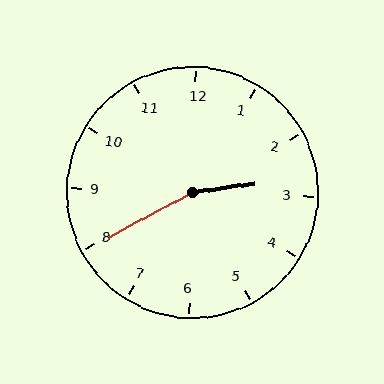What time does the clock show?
2:40.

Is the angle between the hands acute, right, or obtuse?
It is obtuse.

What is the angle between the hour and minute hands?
Approximately 160 degrees.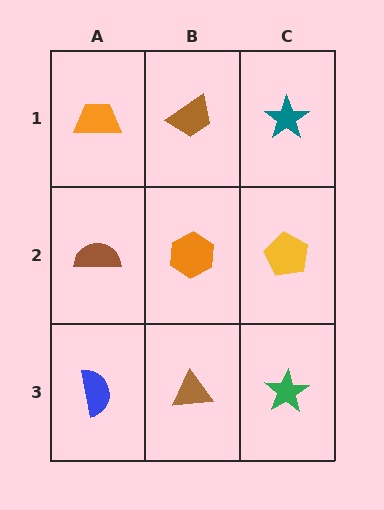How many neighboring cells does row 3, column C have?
2.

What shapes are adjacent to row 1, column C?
A yellow pentagon (row 2, column C), a brown trapezoid (row 1, column B).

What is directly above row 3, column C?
A yellow pentagon.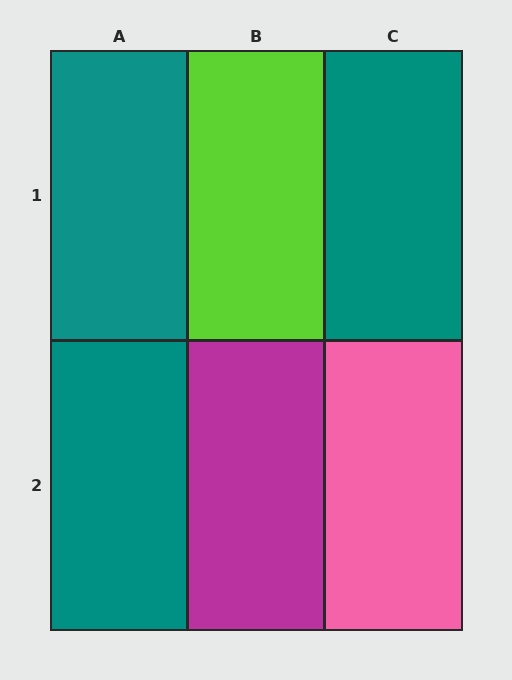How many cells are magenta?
1 cell is magenta.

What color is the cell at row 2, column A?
Teal.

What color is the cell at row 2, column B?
Magenta.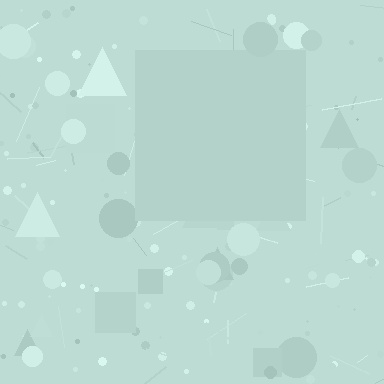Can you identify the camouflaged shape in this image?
The camouflaged shape is a square.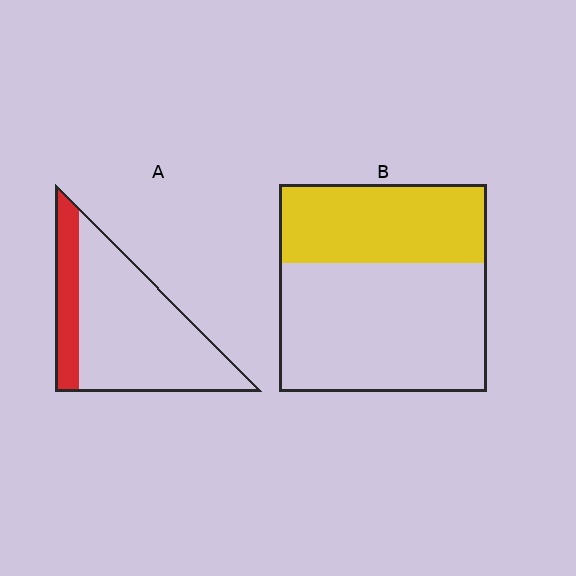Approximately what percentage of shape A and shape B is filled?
A is approximately 20% and B is approximately 40%.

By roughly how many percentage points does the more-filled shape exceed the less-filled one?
By roughly 15 percentage points (B over A).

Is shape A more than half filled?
No.